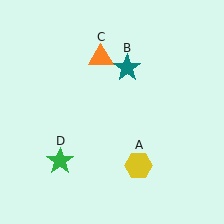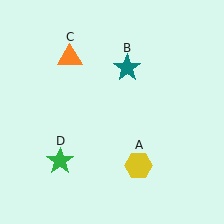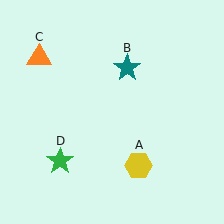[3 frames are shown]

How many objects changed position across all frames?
1 object changed position: orange triangle (object C).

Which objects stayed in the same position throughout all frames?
Yellow hexagon (object A) and teal star (object B) and green star (object D) remained stationary.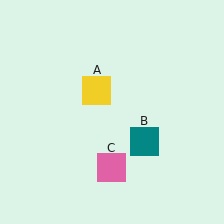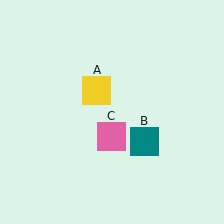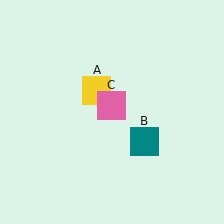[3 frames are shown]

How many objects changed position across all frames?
1 object changed position: pink square (object C).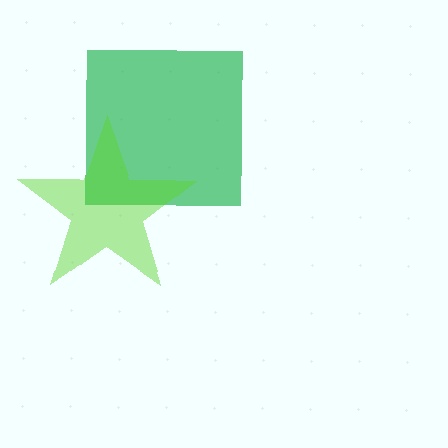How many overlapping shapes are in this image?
There are 2 overlapping shapes in the image.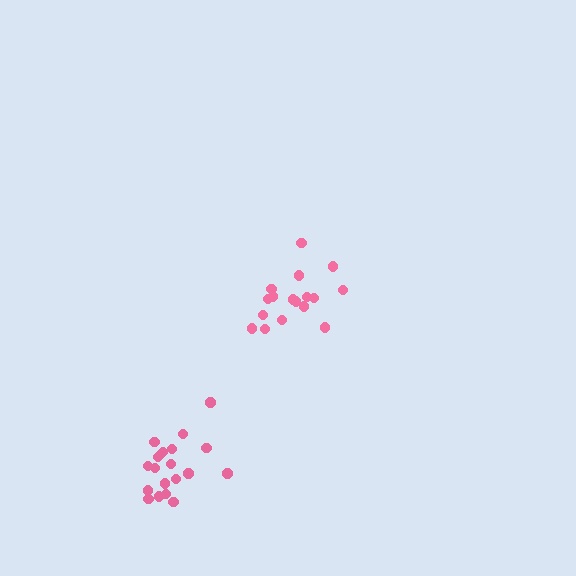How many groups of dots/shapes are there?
There are 2 groups.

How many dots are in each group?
Group 1: 20 dots, Group 2: 17 dots (37 total).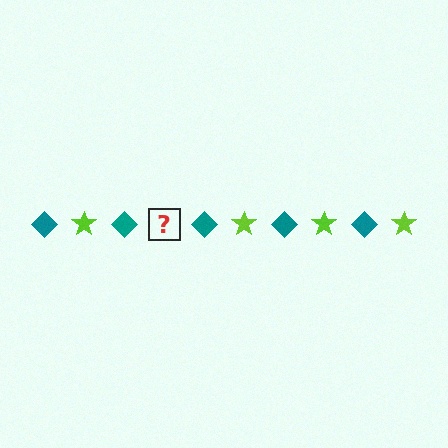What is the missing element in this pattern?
The missing element is a lime star.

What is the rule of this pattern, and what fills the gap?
The rule is that the pattern alternates between teal diamond and lime star. The gap should be filled with a lime star.